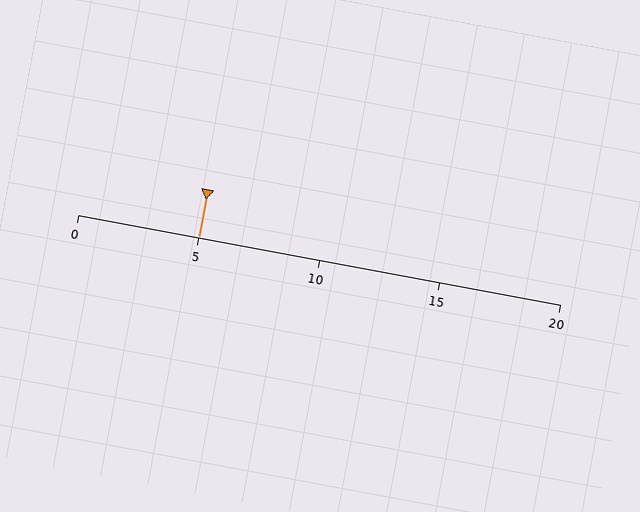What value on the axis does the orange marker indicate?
The marker indicates approximately 5.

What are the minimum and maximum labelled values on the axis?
The axis runs from 0 to 20.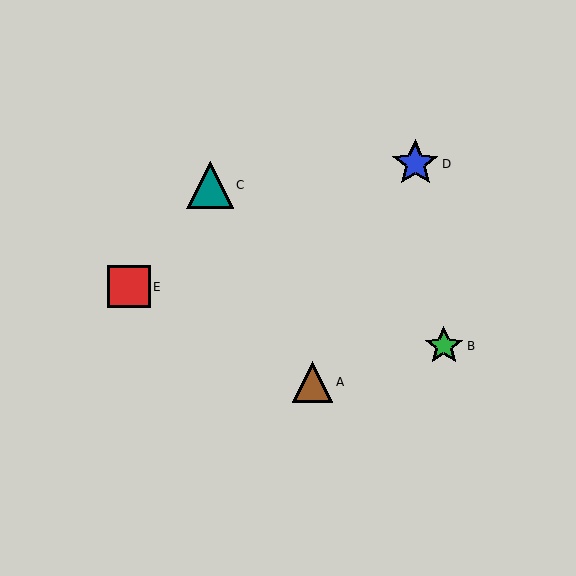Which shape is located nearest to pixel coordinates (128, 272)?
The red square (labeled E) at (129, 287) is nearest to that location.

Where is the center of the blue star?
The center of the blue star is at (415, 164).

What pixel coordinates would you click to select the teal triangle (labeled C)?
Click at (210, 185) to select the teal triangle C.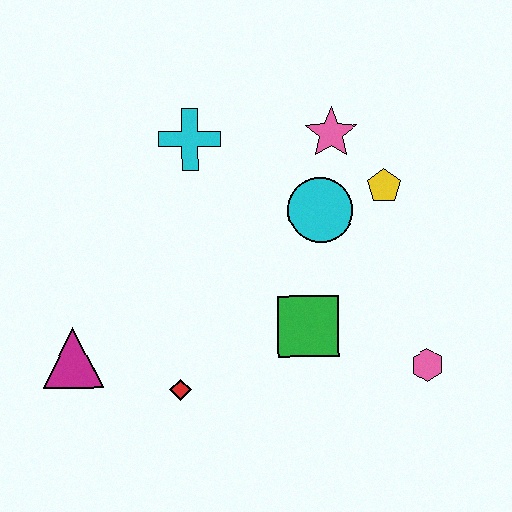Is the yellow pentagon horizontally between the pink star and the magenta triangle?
No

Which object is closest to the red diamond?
The magenta triangle is closest to the red diamond.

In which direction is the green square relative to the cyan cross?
The green square is below the cyan cross.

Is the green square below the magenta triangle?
No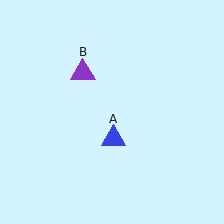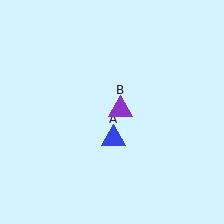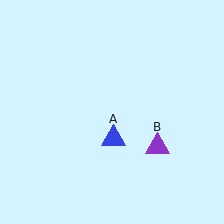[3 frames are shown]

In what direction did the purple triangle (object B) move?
The purple triangle (object B) moved down and to the right.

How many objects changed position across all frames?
1 object changed position: purple triangle (object B).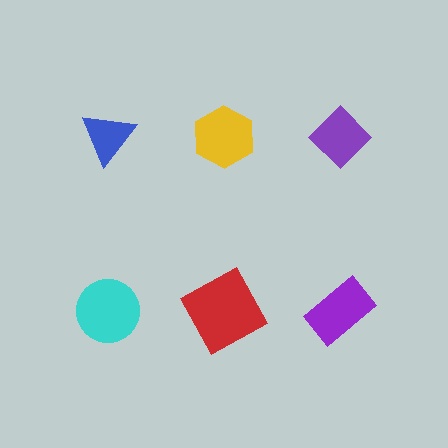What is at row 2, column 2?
A red square.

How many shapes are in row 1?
3 shapes.